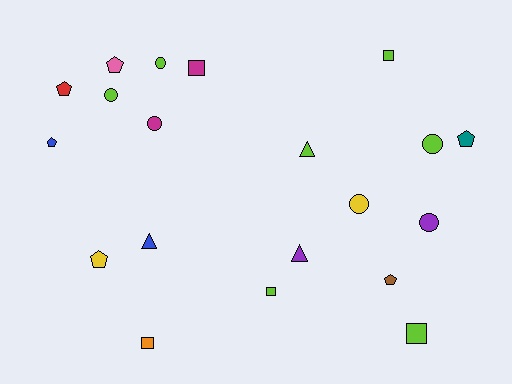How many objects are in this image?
There are 20 objects.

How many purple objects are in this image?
There are 2 purple objects.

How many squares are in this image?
There are 5 squares.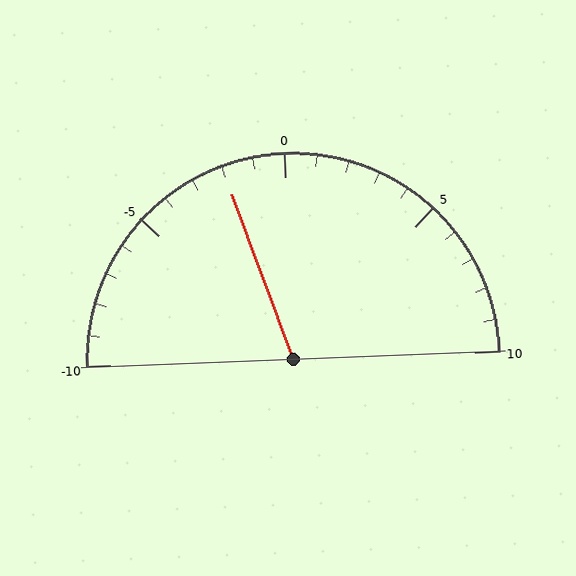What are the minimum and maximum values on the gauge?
The gauge ranges from -10 to 10.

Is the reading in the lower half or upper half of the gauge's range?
The reading is in the lower half of the range (-10 to 10).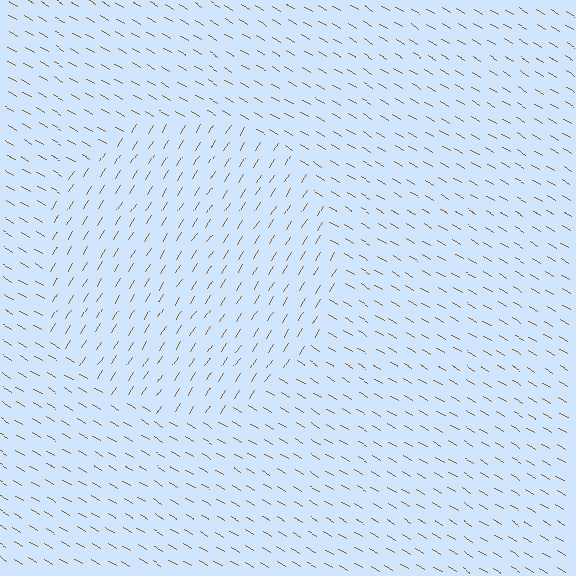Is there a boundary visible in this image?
Yes, there is a texture boundary formed by a change in line orientation.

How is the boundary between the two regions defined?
The boundary is defined purely by a change in line orientation (approximately 88 degrees difference). All lines are the same color and thickness.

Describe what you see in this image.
The image is filled with small brown line segments. A circle region in the image has lines oriented differently from the surrounding lines, creating a visible texture boundary.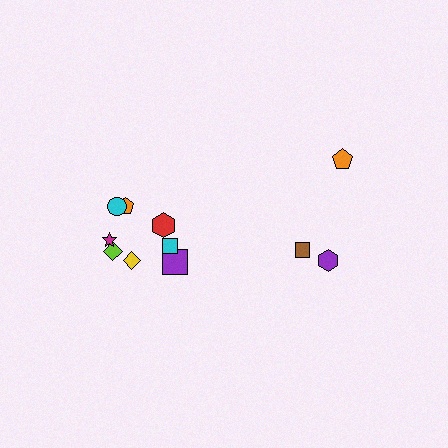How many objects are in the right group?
There are 3 objects.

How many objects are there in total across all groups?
There are 11 objects.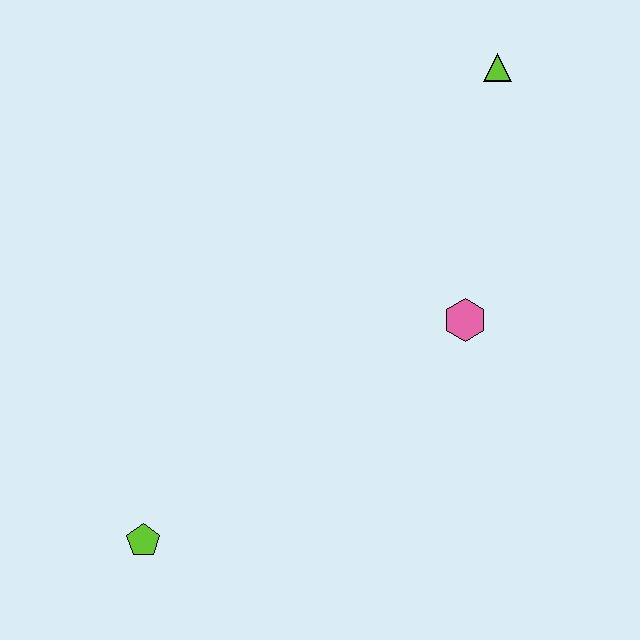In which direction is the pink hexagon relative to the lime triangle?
The pink hexagon is below the lime triangle.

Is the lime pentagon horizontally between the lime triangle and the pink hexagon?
No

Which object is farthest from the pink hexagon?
The lime pentagon is farthest from the pink hexagon.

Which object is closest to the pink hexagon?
The lime triangle is closest to the pink hexagon.